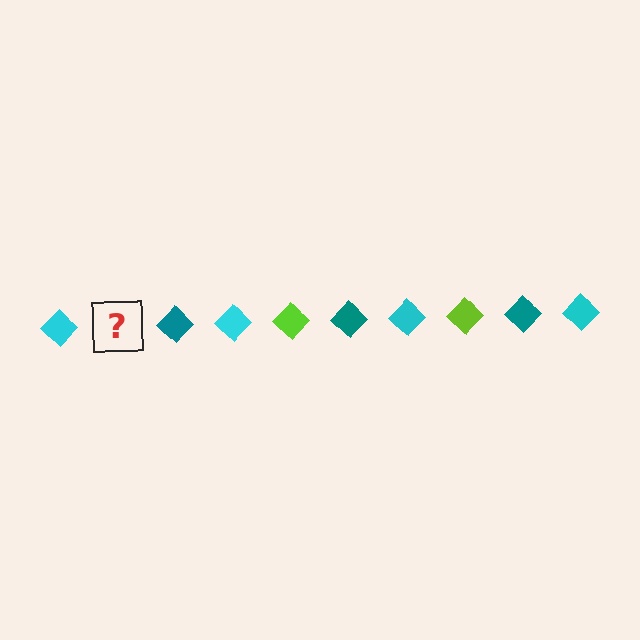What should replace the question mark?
The question mark should be replaced with a lime diamond.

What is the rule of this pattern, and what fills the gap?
The rule is that the pattern cycles through cyan, lime, teal diamonds. The gap should be filled with a lime diamond.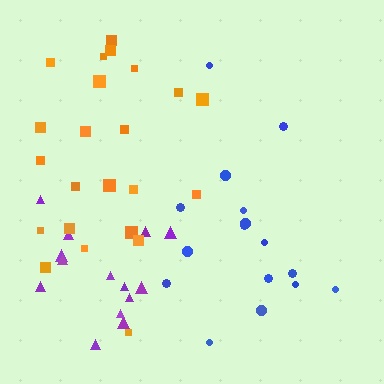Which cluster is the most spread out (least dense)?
Blue.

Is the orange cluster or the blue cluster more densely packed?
Orange.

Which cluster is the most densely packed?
Purple.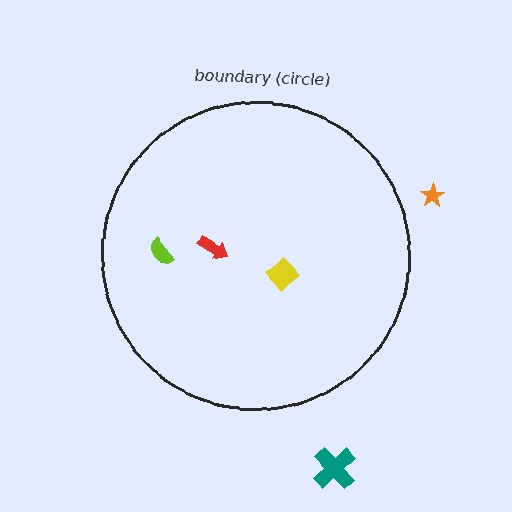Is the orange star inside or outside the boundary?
Outside.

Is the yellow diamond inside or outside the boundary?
Inside.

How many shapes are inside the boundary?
3 inside, 2 outside.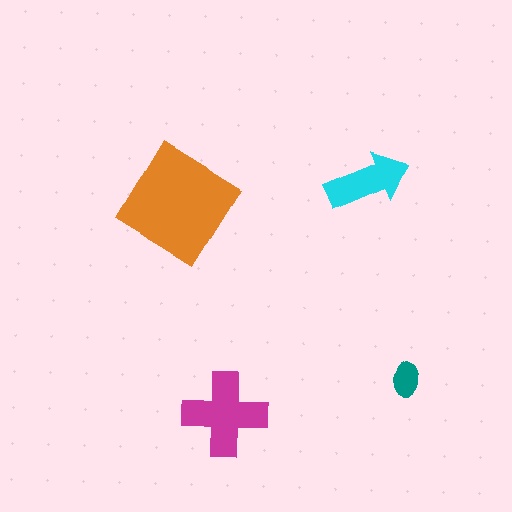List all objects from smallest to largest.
The teal ellipse, the cyan arrow, the magenta cross, the orange diamond.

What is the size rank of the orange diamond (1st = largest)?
1st.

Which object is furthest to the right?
The teal ellipse is rightmost.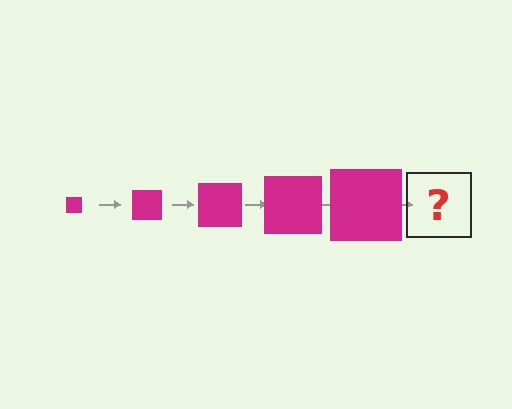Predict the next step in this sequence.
The next step is a magenta square, larger than the previous one.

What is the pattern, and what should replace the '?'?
The pattern is that the square gets progressively larger each step. The '?' should be a magenta square, larger than the previous one.